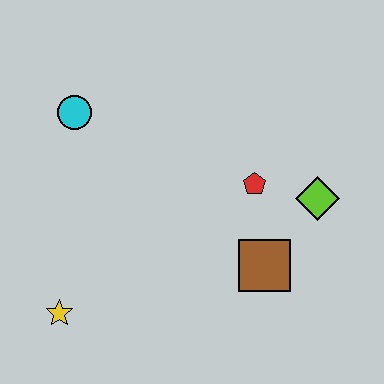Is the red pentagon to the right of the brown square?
No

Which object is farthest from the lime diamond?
The yellow star is farthest from the lime diamond.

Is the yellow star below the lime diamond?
Yes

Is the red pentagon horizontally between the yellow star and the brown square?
Yes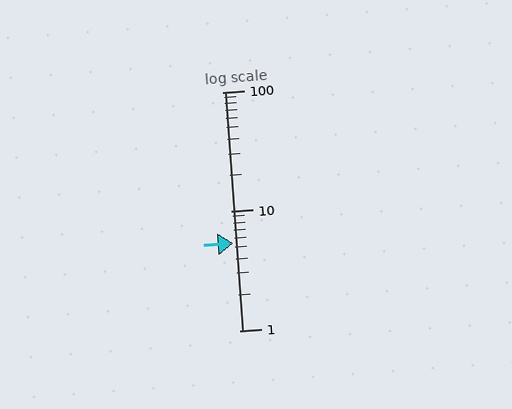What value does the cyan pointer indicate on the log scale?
The pointer indicates approximately 5.4.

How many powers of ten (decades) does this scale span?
The scale spans 2 decades, from 1 to 100.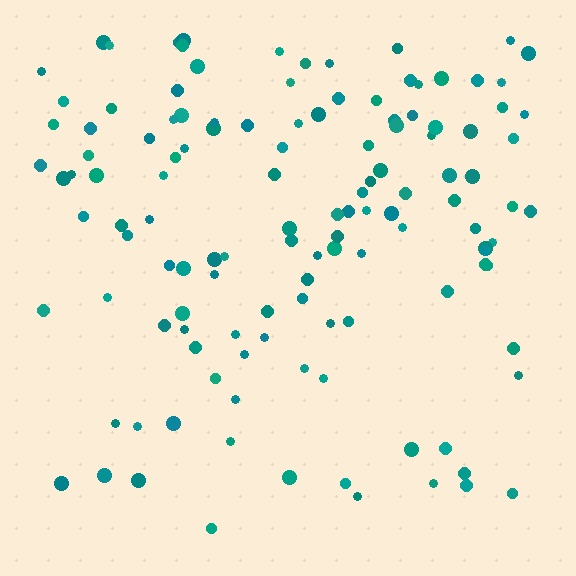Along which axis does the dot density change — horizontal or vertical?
Vertical.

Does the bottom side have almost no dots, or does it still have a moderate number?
Still a moderate number, just noticeably fewer than the top.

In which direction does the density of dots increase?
From bottom to top, with the top side densest.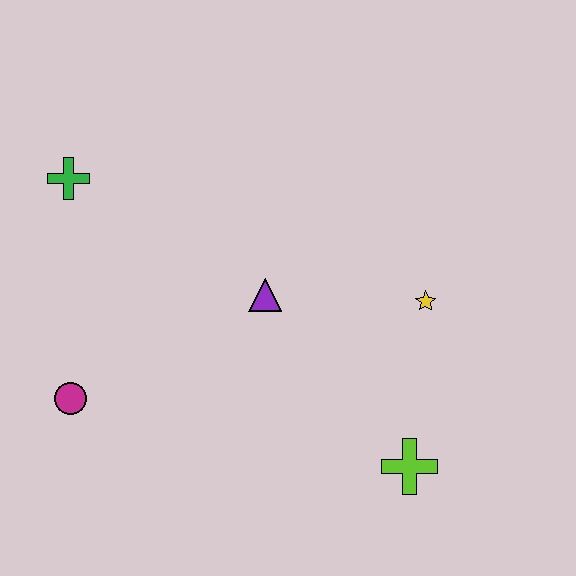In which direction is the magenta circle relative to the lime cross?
The magenta circle is to the left of the lime cross.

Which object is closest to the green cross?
The magenta circle is closest to the green cross.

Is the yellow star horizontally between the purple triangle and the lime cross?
No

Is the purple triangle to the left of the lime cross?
Yes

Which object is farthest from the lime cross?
The green cross is farthest from the lime cross.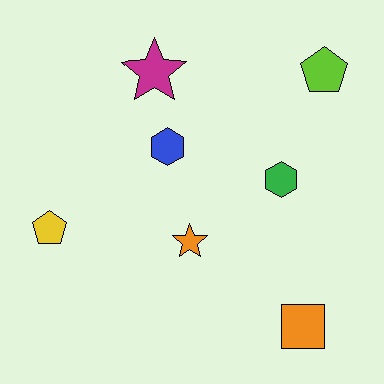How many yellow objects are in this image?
There is 1 yellow object.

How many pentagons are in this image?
There are 2 pentagons.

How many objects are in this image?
There are 7 objects.